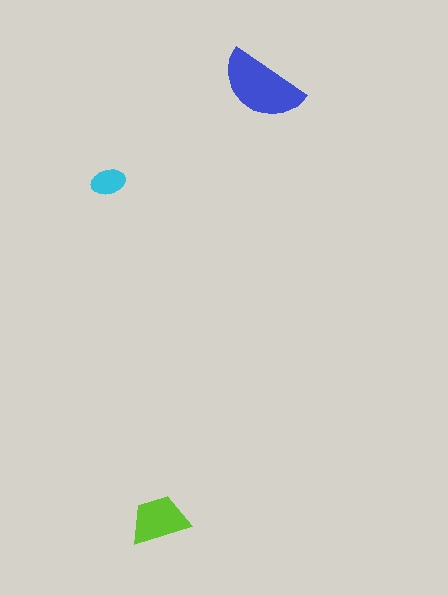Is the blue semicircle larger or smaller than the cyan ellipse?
Larger.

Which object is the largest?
The blue semicircle.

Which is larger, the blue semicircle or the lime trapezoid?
The blue semicircle.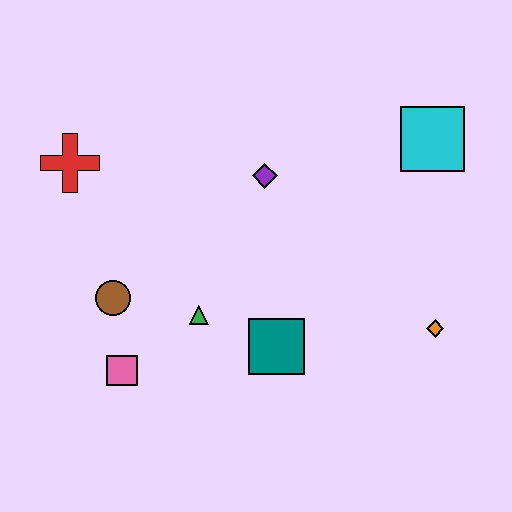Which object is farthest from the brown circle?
The cyan square is farthest from the brown circle.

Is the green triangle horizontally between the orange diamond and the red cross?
Yes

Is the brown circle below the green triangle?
No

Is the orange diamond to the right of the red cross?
Yes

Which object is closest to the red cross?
The brown circle is closest to the red cross.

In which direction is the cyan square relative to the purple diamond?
The cyan square is to the right of the purple diamond.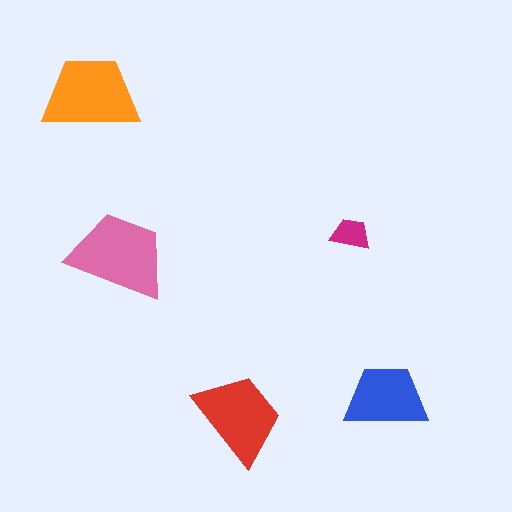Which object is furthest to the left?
The orange trapezoid is leftmost.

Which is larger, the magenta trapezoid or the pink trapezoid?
The pink one.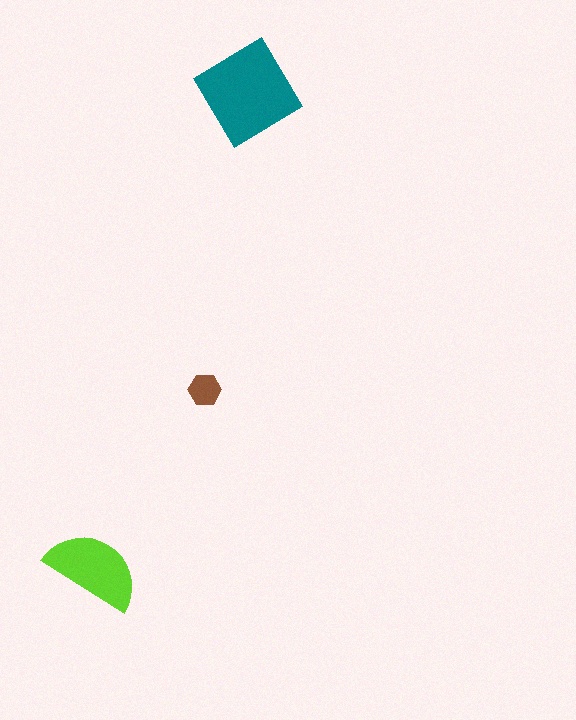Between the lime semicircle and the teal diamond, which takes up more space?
The teal diamond.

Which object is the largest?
The teal diamond.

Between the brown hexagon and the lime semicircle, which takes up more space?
The lime semicircle.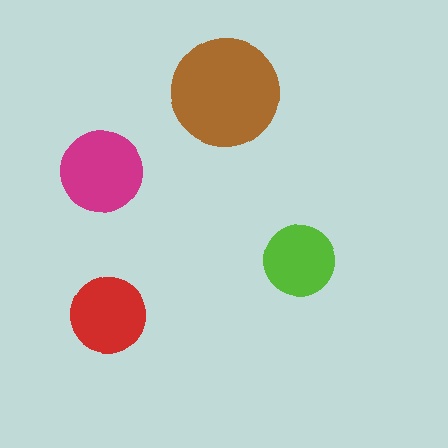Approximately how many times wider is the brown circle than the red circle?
About 1.5 times wider.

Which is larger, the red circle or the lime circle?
The red one.